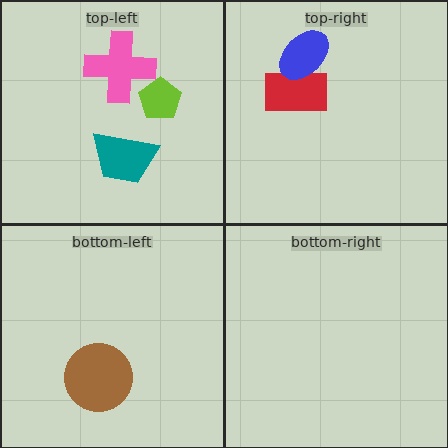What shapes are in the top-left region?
The pink cross, the lime pentagon, the teal trapezoid.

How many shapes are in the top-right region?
2.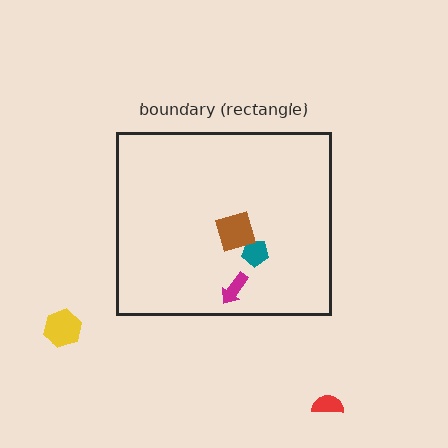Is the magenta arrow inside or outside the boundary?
Inside.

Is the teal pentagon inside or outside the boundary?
Inside.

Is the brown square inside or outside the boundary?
Inside.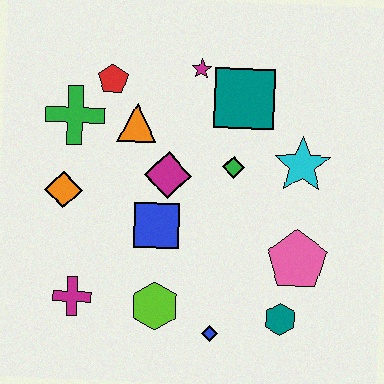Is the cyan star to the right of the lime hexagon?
Yes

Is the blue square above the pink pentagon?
Yes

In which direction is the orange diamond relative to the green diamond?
The orange diamond is to the left of the green diamond.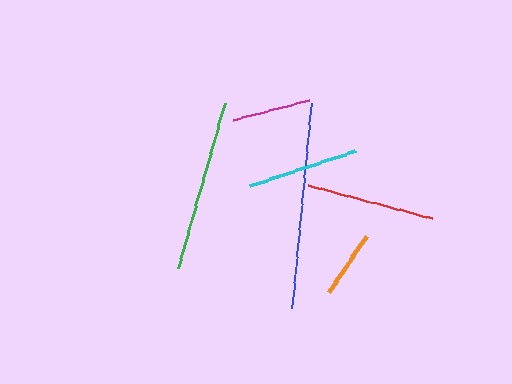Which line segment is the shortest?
The orange line is the shortest at approximately 68 pixels.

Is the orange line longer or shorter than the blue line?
The blue line is longer than the orange line.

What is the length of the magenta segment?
The magenta segment is approximately 78 pixels long.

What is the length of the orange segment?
The orange segment is approximately 68 pixels long.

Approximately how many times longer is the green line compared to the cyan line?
The green line is approximately 1.5 times the length of the cyan line.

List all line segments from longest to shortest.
From longest to shortest: blue, green, red, cyan, magenta, orange.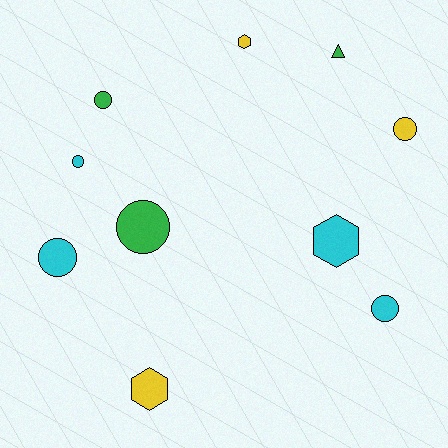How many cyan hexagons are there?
There is 1 cyan hexagon.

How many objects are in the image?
There are 10 objects.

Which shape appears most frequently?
Circle, with 6 objects.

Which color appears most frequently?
Cyan, with 4 objects.